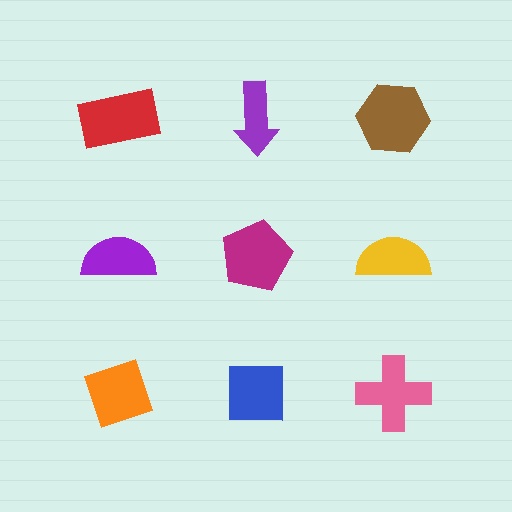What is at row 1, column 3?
A brown hexagon.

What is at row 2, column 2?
A magenta pentagon.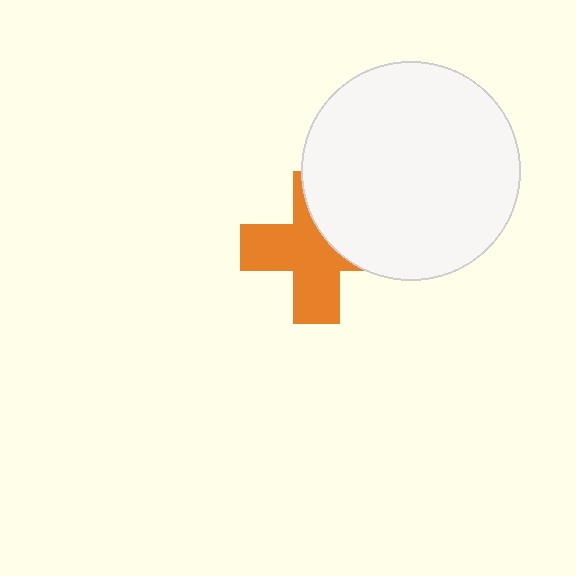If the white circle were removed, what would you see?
You would see the complete orange cross.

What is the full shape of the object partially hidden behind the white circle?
The partially hidden object is an orange cross.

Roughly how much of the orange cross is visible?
About half of it is visible (roughly 62%).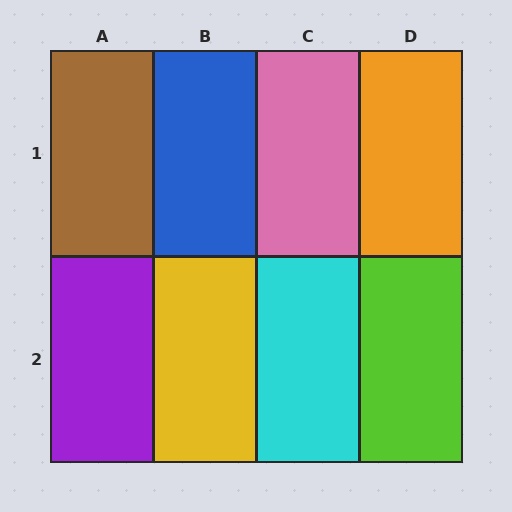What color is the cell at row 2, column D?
Lime.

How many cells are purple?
1 cell is purple.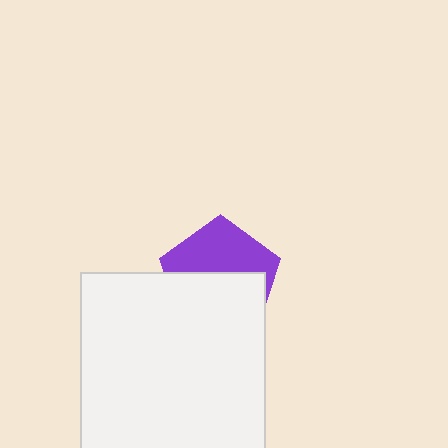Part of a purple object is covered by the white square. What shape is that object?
It is a pentagon.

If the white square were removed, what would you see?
You would see the complete purple pentagon.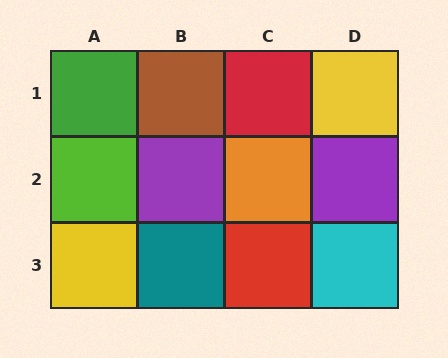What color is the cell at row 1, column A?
Green.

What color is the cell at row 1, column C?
Red.